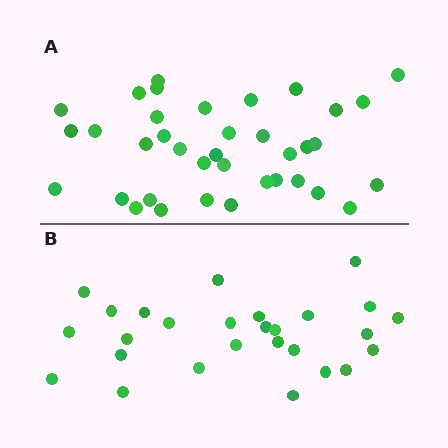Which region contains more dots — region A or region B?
Region A (the top region) has more dots.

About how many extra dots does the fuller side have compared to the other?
Region A has roughly 10 or so more dots than region B.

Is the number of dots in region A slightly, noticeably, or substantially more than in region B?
Region A has noticeably more, but not dramatically so. The ratio is roughly 1.4 to 1.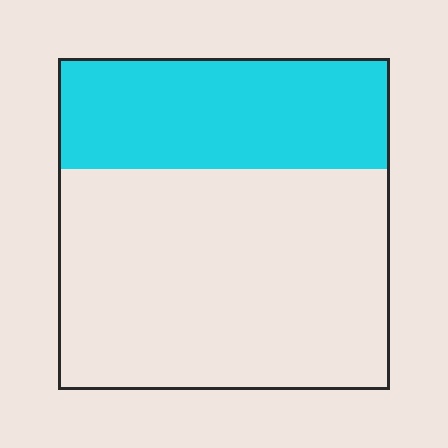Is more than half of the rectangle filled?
No.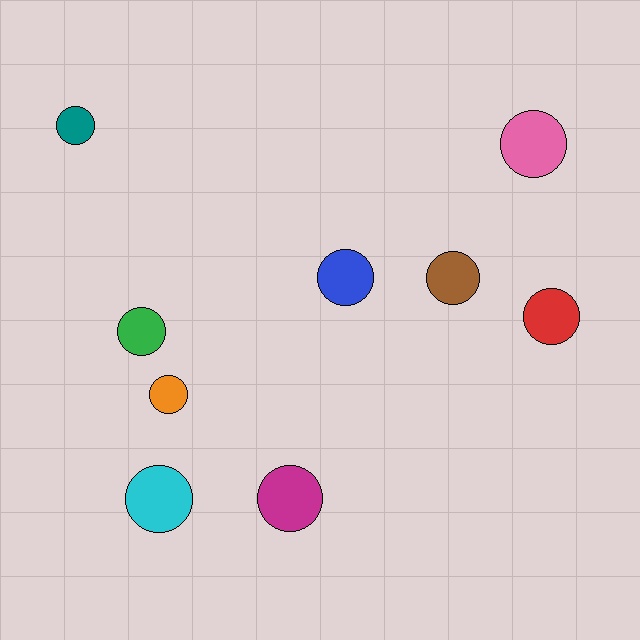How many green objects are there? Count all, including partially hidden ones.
There is 1 green object.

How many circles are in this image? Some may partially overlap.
There are 9 circles.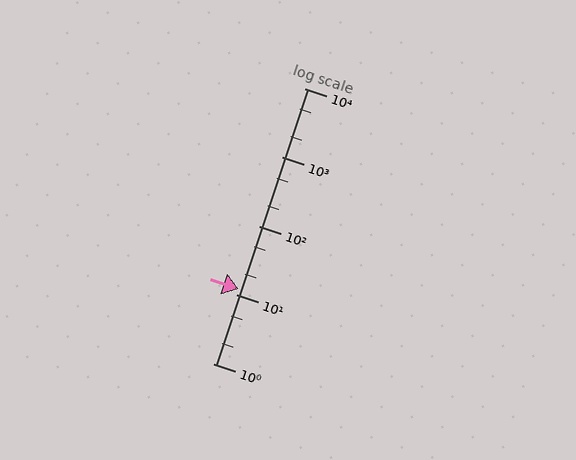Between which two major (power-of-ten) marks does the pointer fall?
The pointer is between 10 and 100.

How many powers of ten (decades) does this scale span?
The scale spans 4 decades, from 1 to 10000.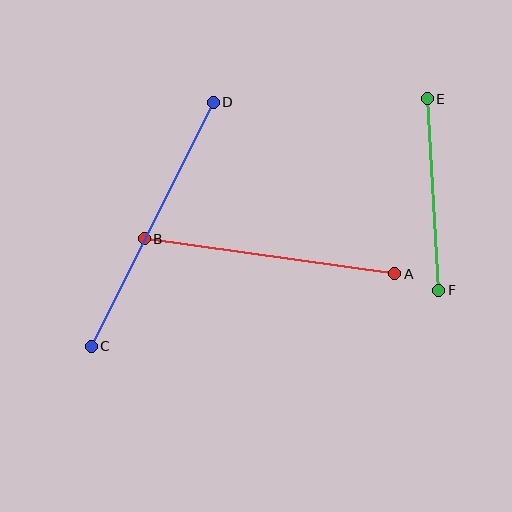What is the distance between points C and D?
The distance is approximately 273 pixels.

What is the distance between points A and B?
The distance is approximately 253 pixels.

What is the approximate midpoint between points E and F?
The midpoint is at approximately (433, 195) pixels.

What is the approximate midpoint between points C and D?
The midpoint is at approximately (152, 224) pixels.